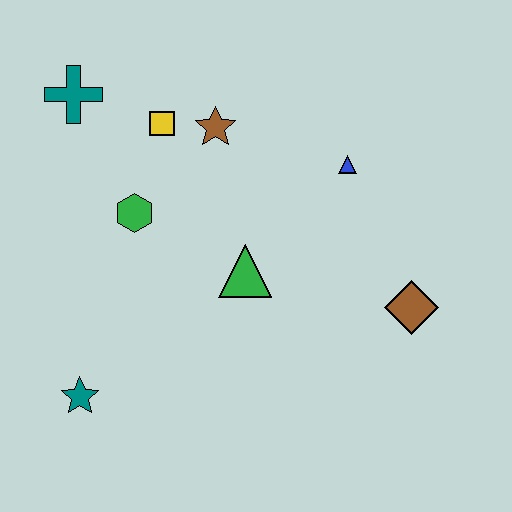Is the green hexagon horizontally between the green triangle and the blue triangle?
No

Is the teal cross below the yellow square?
No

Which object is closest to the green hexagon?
The yellow square is closest to the green hexagon.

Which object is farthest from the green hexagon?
The brown diamond is farthest from the green hexagon.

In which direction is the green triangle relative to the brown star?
The green triangle is below the brown star.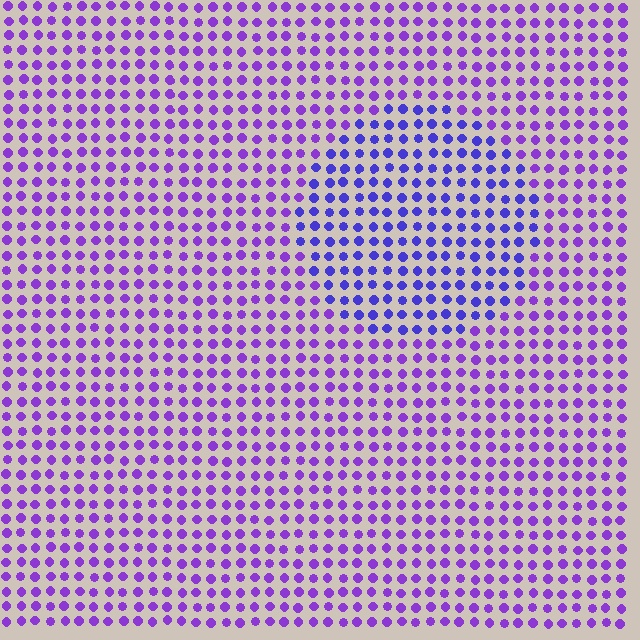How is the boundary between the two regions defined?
The boundary is defined purely by a slight shift in hue (about 28 degrees). Spacing, size, and orientation are identical on both sides.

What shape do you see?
I see a circle.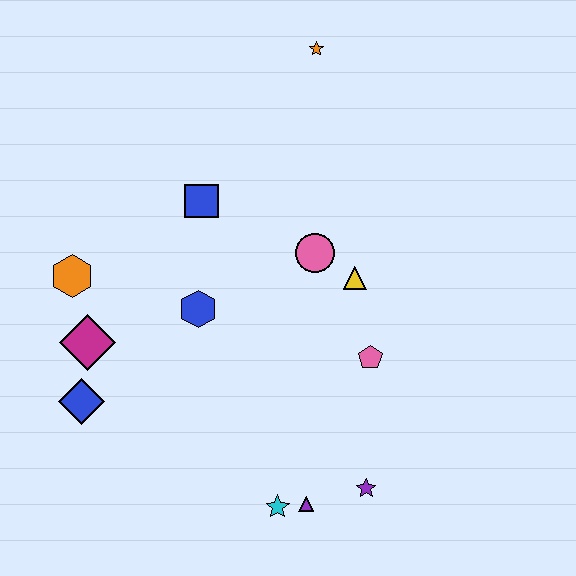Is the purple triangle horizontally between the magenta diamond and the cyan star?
No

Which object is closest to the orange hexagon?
The magenta diamond is closest to the orange hexagon.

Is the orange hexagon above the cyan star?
Yes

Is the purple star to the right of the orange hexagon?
Yes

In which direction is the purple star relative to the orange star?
The purple star is below the orange star.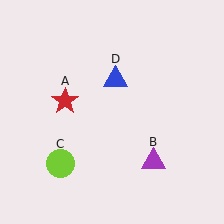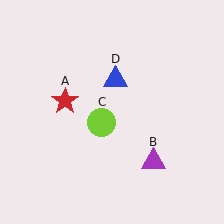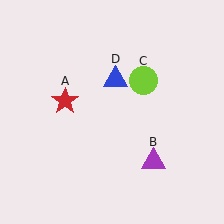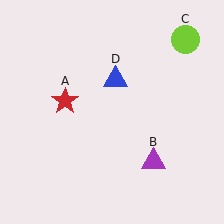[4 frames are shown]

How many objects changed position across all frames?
1 object changed position: lime circle (object C).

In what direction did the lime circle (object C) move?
The lime circle (object C) moved up and to the right.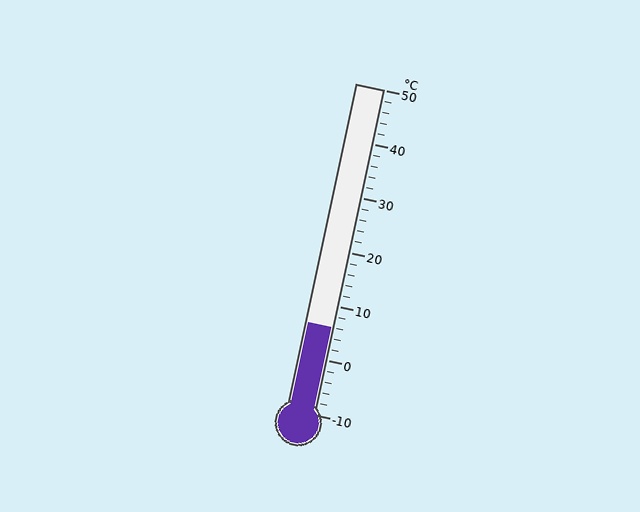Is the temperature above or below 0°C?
The temperature is above 0°C.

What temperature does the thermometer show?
The thermometer shows approximately 6°C.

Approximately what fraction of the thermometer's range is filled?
The thermometer is filled to approximately 25% of its range.